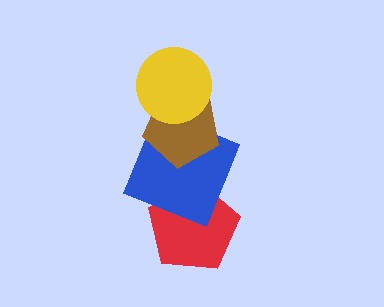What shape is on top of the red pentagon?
The blue square is on top of the red pentagon.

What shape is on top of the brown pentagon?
The yellow circle is on top of the brown pentagon.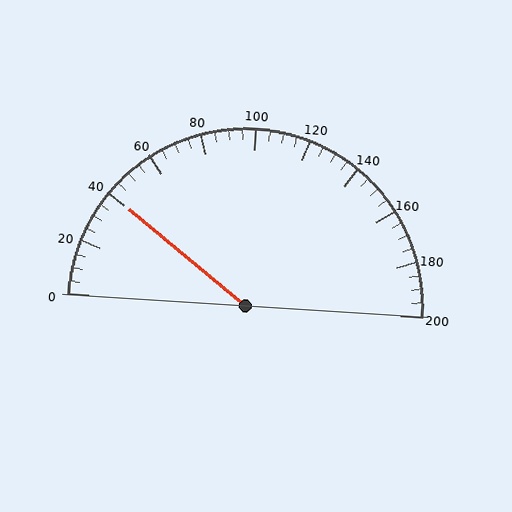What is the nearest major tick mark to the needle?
The nearest major tick mark is 40.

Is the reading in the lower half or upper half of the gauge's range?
The reading is in the lower half of the range (0 to 200).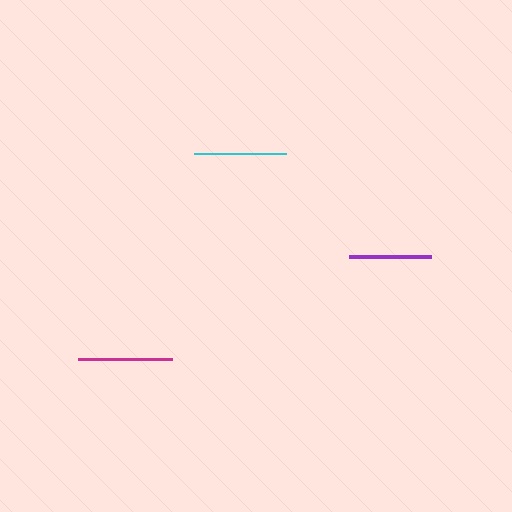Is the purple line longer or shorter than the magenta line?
The magenta line is longer than the purple line.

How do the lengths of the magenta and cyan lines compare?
The magenta and cyan lines are approximately the same length.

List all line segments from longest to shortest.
From longest to shortest: magenta, cyan, purple.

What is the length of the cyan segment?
The cyan segment is approximately 91 pixels long.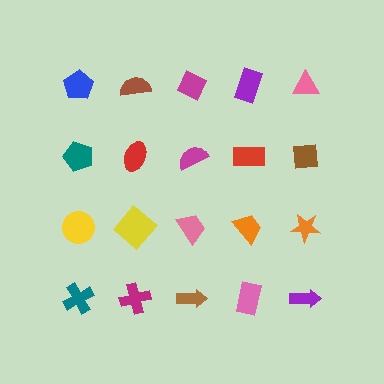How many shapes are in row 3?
5 shapes.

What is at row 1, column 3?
A magenta diamond.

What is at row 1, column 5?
A pink triangle.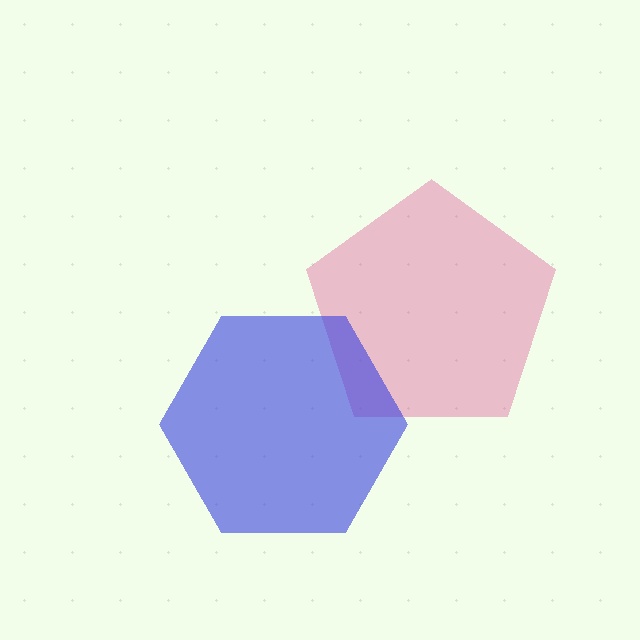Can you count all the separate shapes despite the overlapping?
Yes, there are 2 separate shapes.